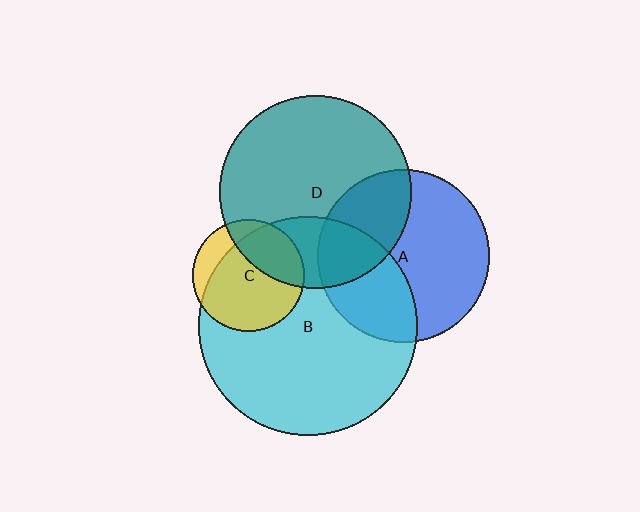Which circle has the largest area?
Circle B (cyan).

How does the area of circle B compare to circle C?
Approximately 3.8 times.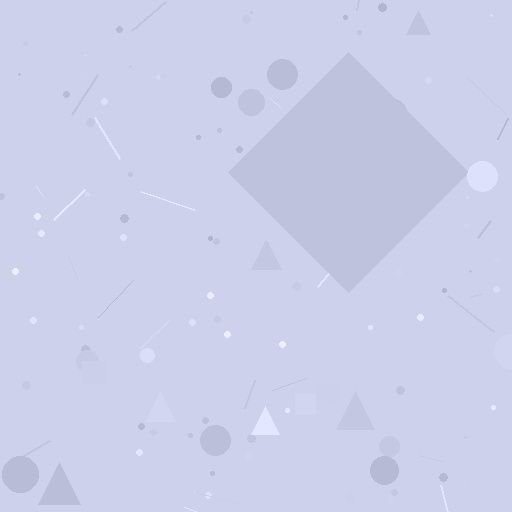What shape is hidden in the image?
A diamond is hidden in the image.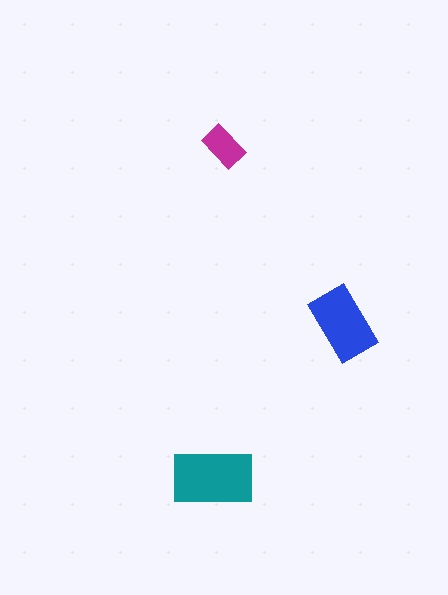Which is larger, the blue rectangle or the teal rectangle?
The teal one.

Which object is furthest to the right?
The blue rectangle is rightmost.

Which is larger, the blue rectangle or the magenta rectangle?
The blue one.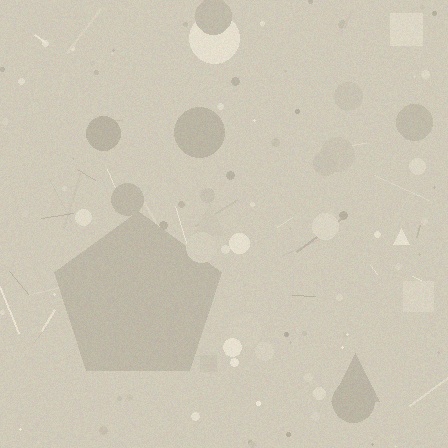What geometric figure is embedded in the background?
A pentagon is embedded in the background.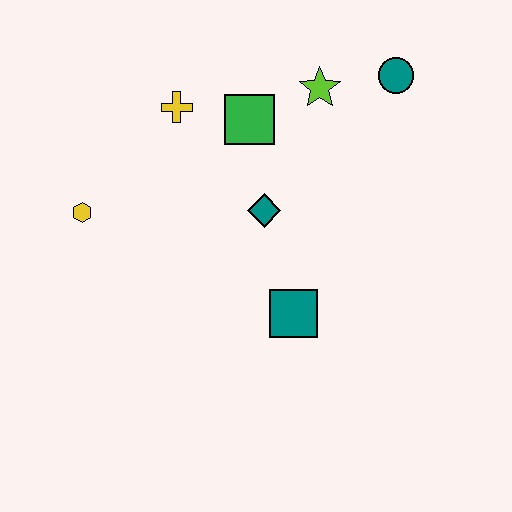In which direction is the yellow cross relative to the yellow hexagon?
The yellow cross is above the yellow hexagon.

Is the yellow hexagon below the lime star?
Yes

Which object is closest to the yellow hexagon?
The yellow cross is closest to the yellow hexagon.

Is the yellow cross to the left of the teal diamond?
Yes